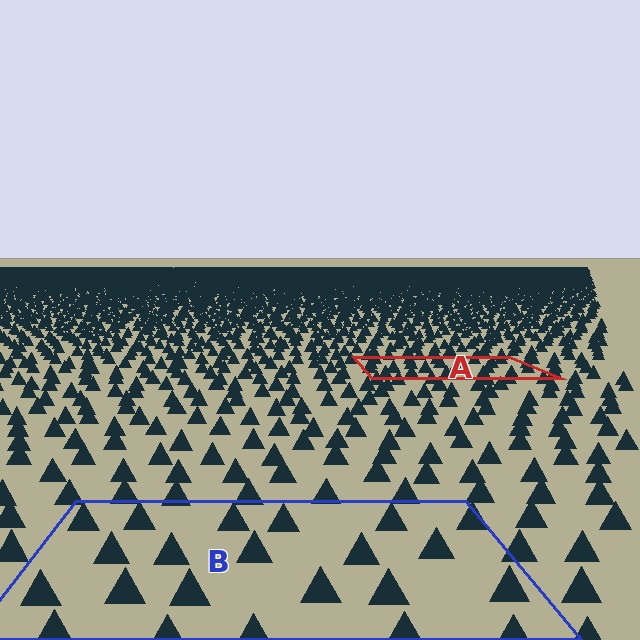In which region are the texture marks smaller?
The texture marks are smaller in region A, because it is farther away.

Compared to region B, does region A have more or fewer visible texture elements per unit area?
Region A has more texture elements per unit area — they are packed more densely because it is farther away.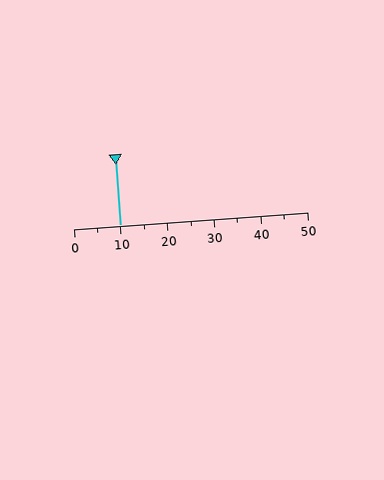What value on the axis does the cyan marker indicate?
The marker indicates approximately 10.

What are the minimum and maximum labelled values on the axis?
The axis runs from 0 to 50.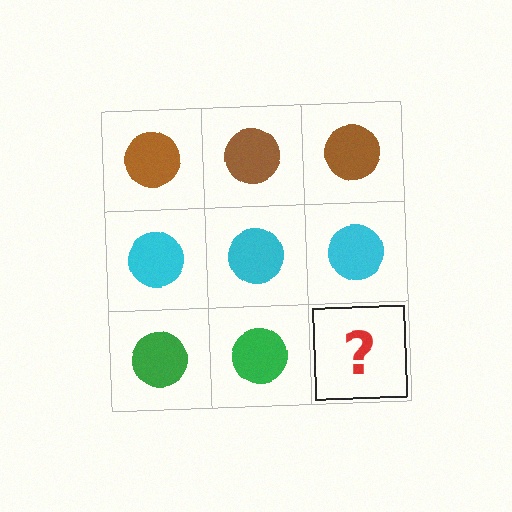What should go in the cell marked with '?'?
The missing cell should contain a green circle.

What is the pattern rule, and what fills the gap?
The rule is that each row has a consistent color. The gap should be filled with a green circle.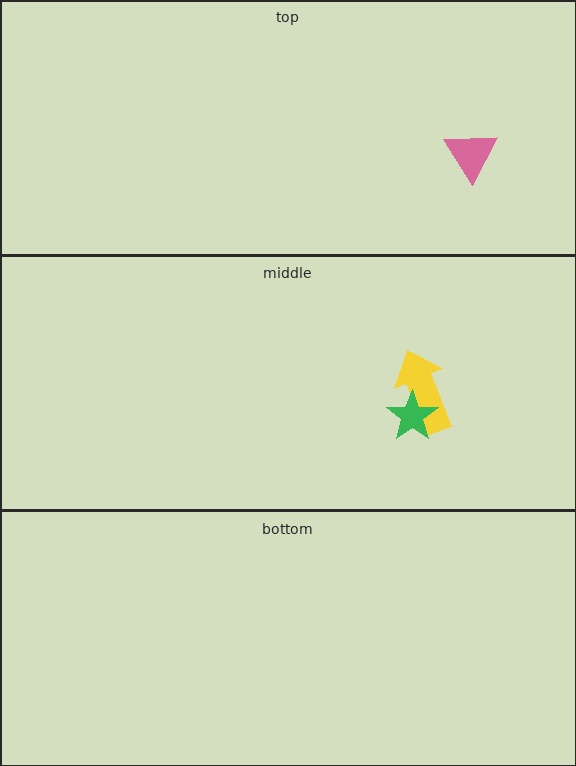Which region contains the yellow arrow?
The middle region.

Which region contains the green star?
The middle region.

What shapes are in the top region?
The pink triangle.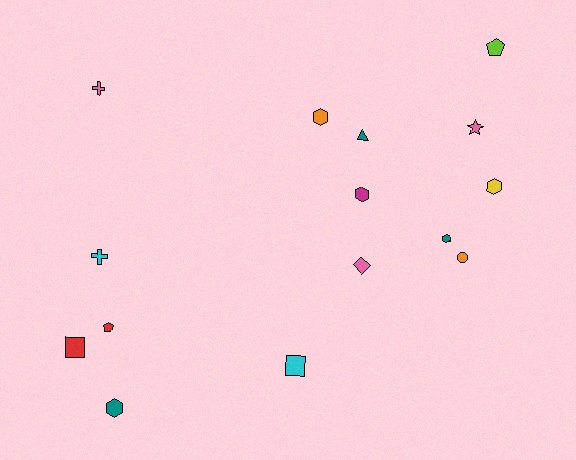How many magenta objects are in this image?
There is 1 magenta object.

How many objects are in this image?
There are 15 objects.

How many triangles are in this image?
There is 1 triangle.